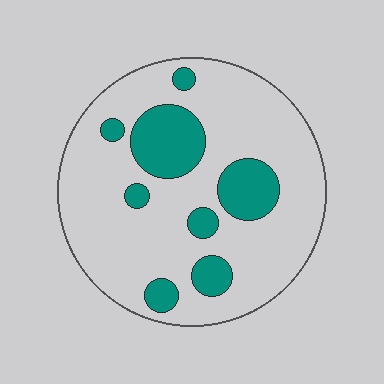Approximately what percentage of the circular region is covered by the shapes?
Approximately 20%.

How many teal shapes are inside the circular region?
8.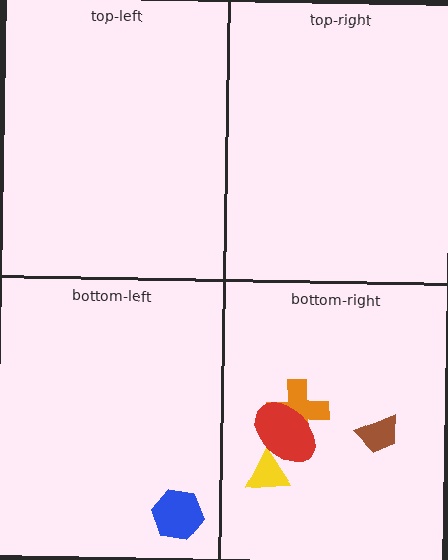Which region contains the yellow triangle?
The bottom-right region.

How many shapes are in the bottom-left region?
1.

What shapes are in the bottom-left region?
The blue hexagon.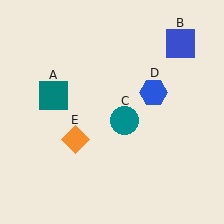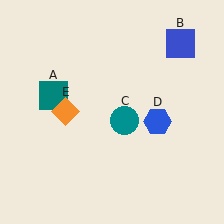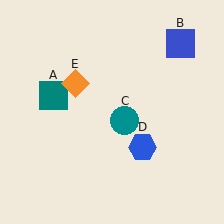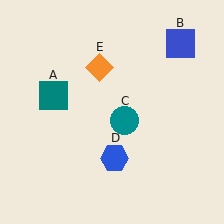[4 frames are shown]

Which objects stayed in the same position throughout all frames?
Teal square (object A) and blue square (object B) and teal circle (object C) remained stationary.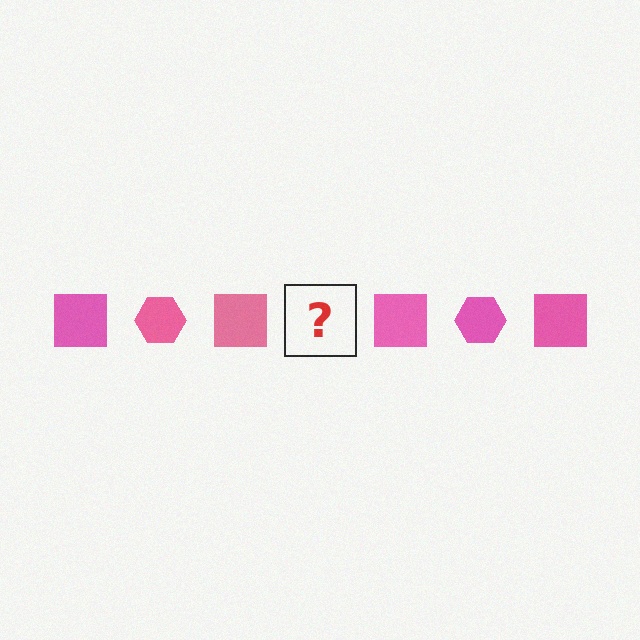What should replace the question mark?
The question mark should be replaced with a pink hexagon.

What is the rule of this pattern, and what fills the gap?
The rule is that the pattern cycles through square, hexagon shapes in pink. The gap should be filled with a pink hexagon.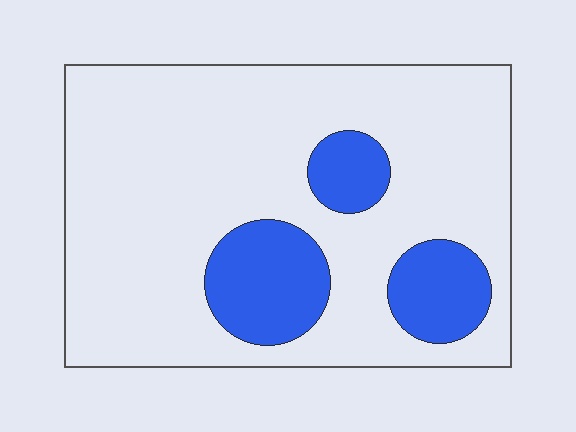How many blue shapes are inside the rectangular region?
3.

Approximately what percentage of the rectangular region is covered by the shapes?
Approximately 20%.